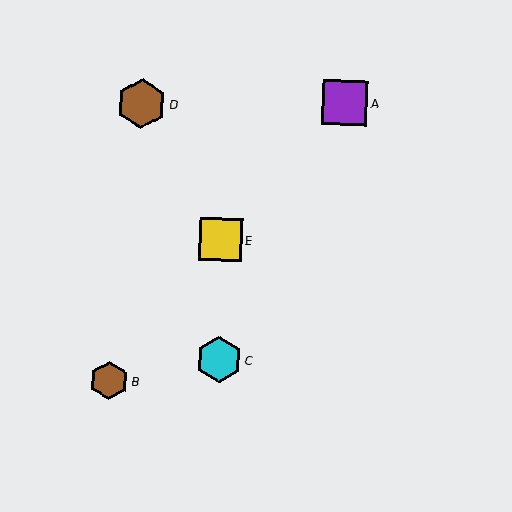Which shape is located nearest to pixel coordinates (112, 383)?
The brown hexagon (labeled B) at (109, 381) is nearest to that location.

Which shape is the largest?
The brown hexagon (labeled D) is the largest.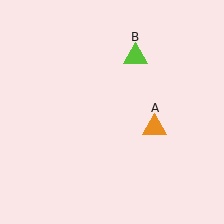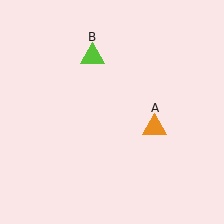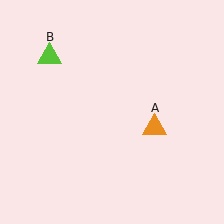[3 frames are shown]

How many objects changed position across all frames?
1 object changed position: lime triangle (object B).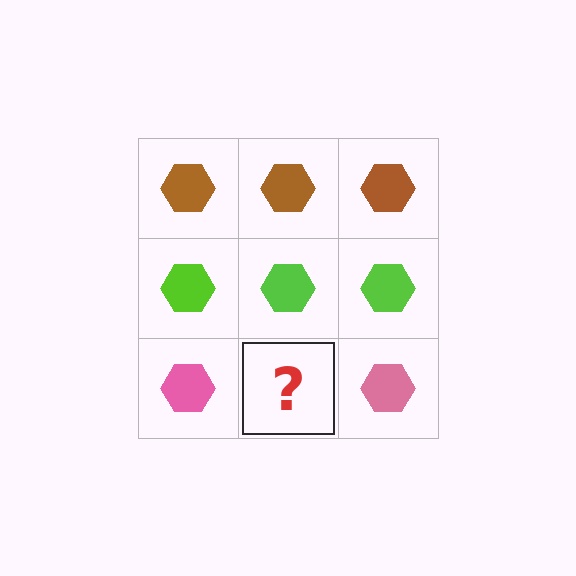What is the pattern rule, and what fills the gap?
The rule is that each row has a consistent color. The gap should be filled with a pink hexagon.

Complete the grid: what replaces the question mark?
The question mark should be replaced with a pink hexagon.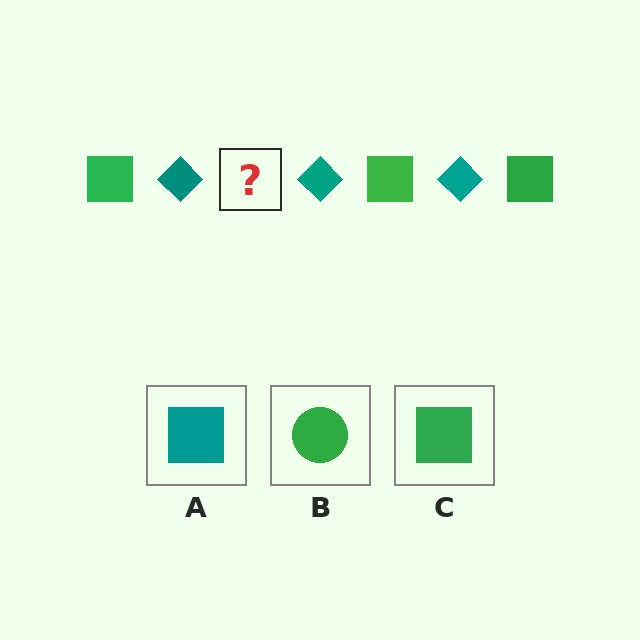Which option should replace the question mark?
Option C.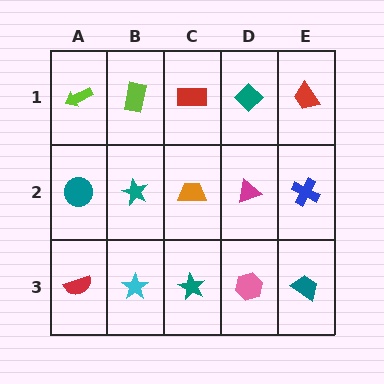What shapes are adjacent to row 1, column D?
A magenta triangle (row 2, column D), a red rectangle (row 1, column C), a red trapezoid (row 1, column E).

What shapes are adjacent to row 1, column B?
A teal star (row 2, column B), a lime arrow (row 1, column A), a red rectangle (row 1, column C).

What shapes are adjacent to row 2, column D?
A teal diamond (row 1, column D), a pink hexagon (row 3, column D), an orange trapezoid (row 2, column C), a blue cross (row 2, column E).